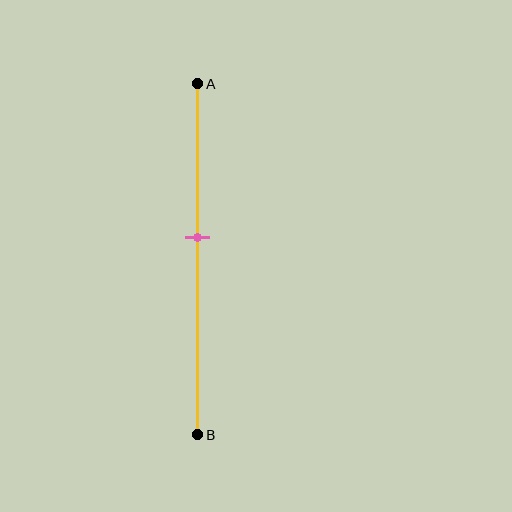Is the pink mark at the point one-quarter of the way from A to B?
No, the mark is at about 45% from A, not at the 25% one-quarter point.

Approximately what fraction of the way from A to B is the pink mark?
The pink mark is approximately 45% of the way from A to B.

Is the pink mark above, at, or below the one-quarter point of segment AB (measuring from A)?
The pink mark is below the one-quarter point of segment AB.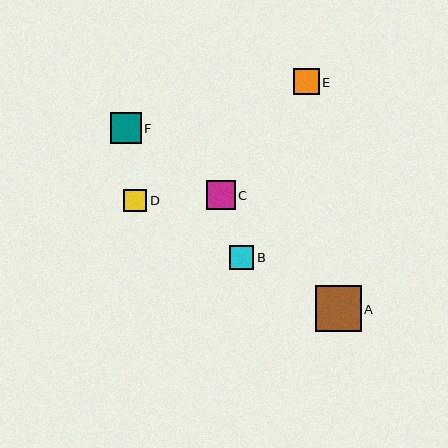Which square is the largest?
Square A is the largest with a size of approximately 46 pixels.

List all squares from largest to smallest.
From largest to smallest: A, F, C, E, B, D.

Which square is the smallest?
Square D is the smallest with a size of approximately 23 pixels.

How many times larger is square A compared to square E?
Square A is approximately 1.8 times the size of square E.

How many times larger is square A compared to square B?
Square A is approximately 1.9 times the size of square B.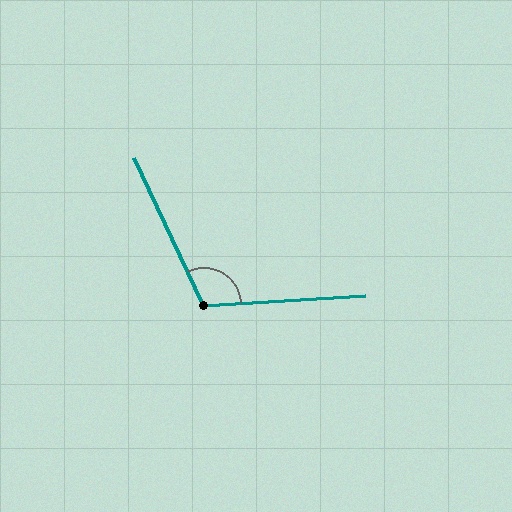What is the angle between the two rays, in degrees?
Approximately 112 degrees.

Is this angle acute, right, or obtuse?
It is obtuse.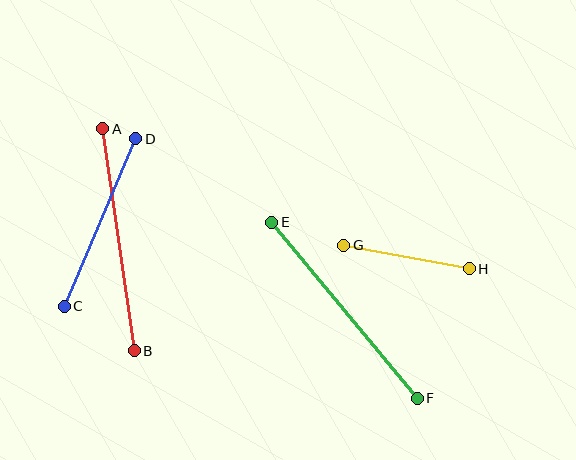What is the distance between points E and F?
The distance is approximately 229 pixels.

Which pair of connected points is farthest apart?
Points E and F are farthest apart.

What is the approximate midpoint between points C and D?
The midpoint is at approximately (100, 223) pixels.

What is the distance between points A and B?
The distance is approximately 224 pixels.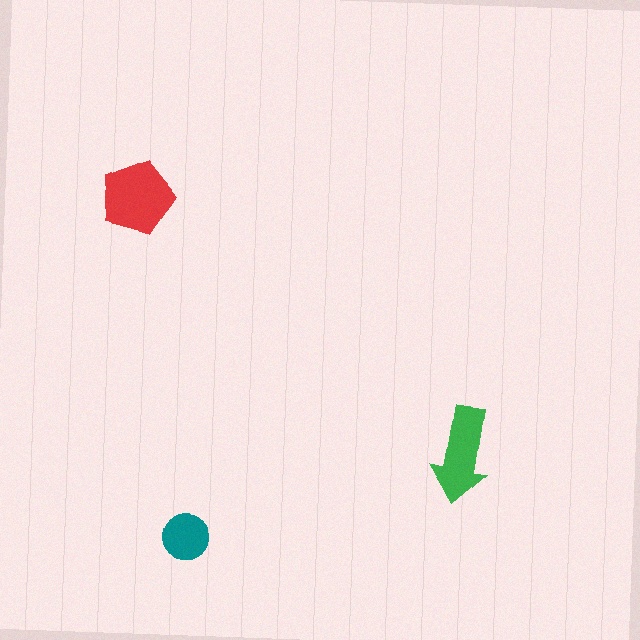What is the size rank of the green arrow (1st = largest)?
2nd.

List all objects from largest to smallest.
The red pentagon, the green arrow, the teal circle.